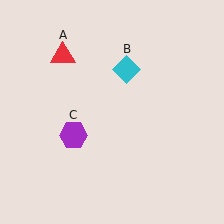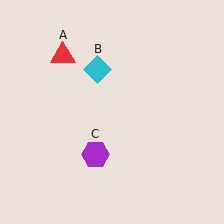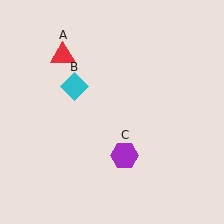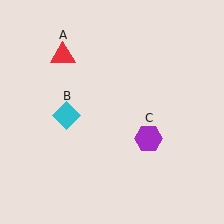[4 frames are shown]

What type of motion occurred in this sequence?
The cyan diamond (object B), purple hexagon (object C) rotated counterclockwise around the center of the scene.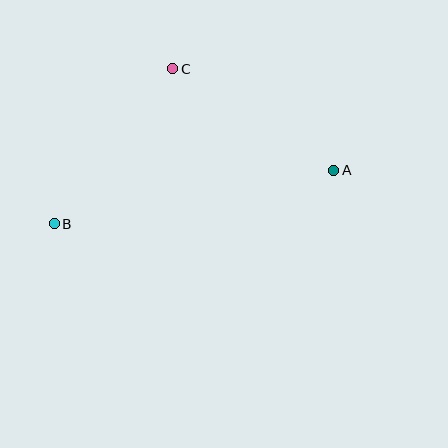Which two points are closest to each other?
Points A and C are closest to each other.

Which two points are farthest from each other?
Points A and B are farthest from each other.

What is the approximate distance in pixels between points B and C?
The distance between B and C is approximately 195 pixels.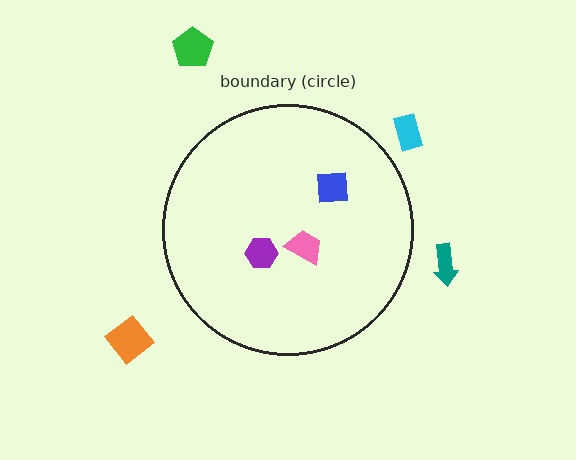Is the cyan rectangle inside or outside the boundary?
Outside.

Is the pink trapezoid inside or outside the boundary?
Inside.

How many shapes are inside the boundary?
3 inside, 4 outside.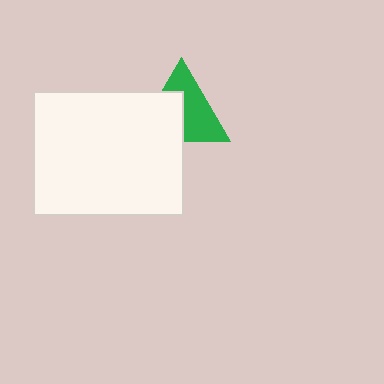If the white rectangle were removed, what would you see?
You would see the complete green triangle.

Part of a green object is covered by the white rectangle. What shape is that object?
It is a triangle.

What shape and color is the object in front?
The object in front is a white rectangle.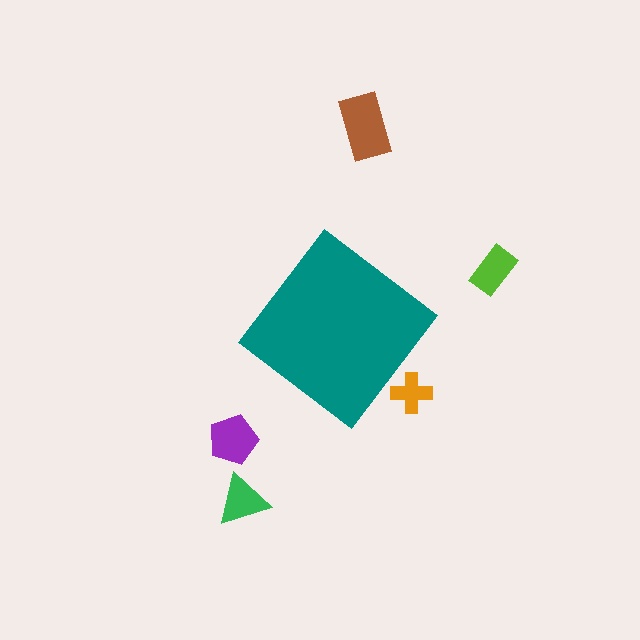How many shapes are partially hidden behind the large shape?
1 shape is partially hidden.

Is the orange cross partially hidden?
Yes, the orange cross is partially hidden behind the teal diamond.